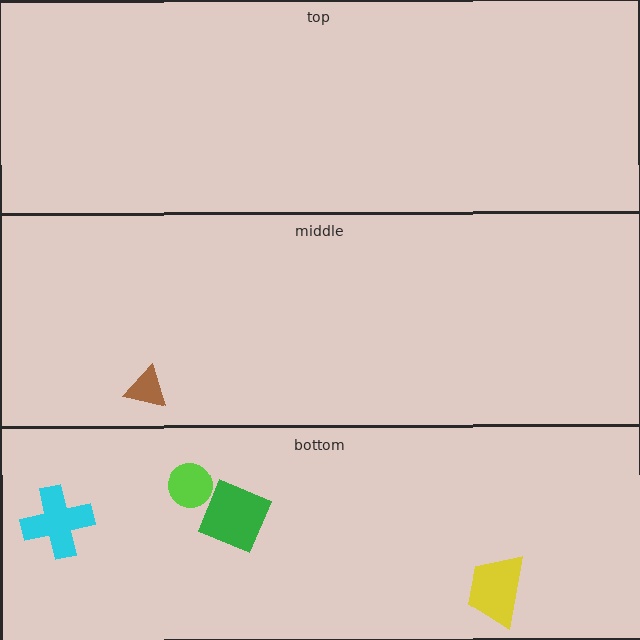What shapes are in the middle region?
The brown triangle.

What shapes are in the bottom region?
The lime circle, the green square, the cyan cross, the yellow trapezoid.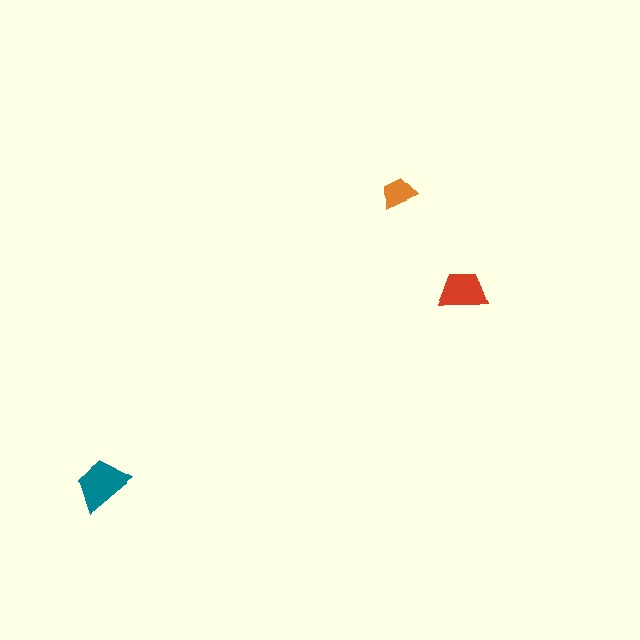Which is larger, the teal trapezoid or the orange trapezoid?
The teal one.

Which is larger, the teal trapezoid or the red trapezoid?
The teal one.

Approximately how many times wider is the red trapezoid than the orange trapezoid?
About 1.5 times wider.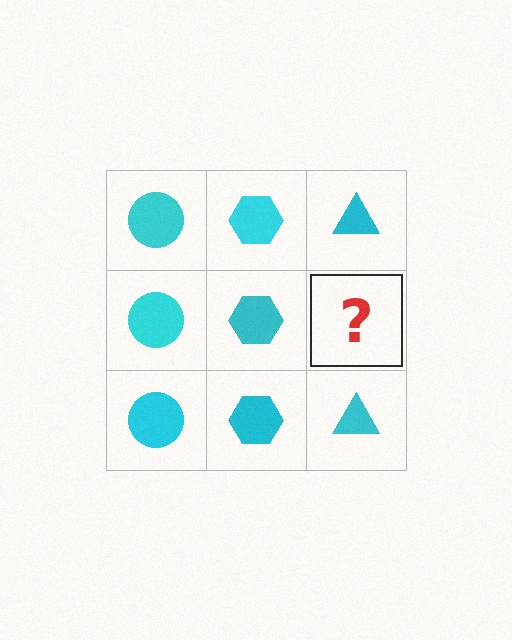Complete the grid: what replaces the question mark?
The question mark should be replaced with a cyan triangle.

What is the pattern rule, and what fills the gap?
The rule is that each column has a consistent shape. The gap should be filled with a cyan triangle.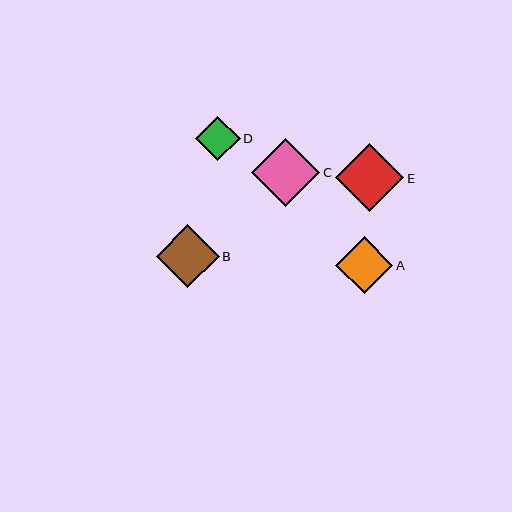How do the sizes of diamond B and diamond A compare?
Diamond B and diamond A are approximately the same size.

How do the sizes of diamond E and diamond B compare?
Diamond E and diamond B are approximately the same size.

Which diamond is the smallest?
Diamond D is the smallest with a size of approximately 44 pixels.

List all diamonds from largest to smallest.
From largest to smallest: E, C, B, A, D.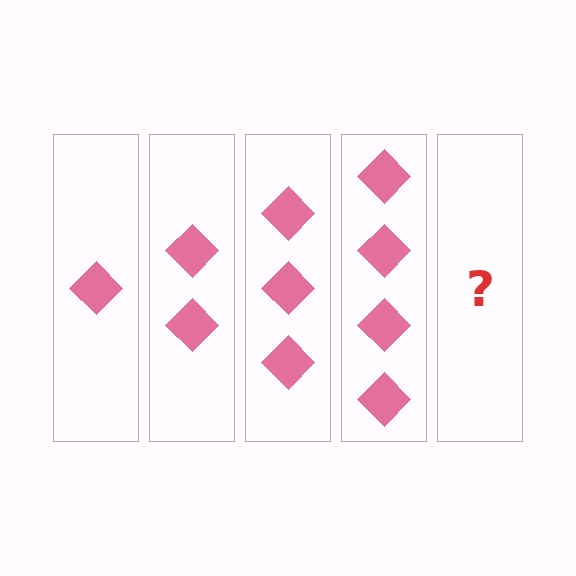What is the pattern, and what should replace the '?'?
The pattern is that each step adds one more diamond. The '?' should be 5 diamonds.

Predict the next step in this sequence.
The next step is 5 diamonds.